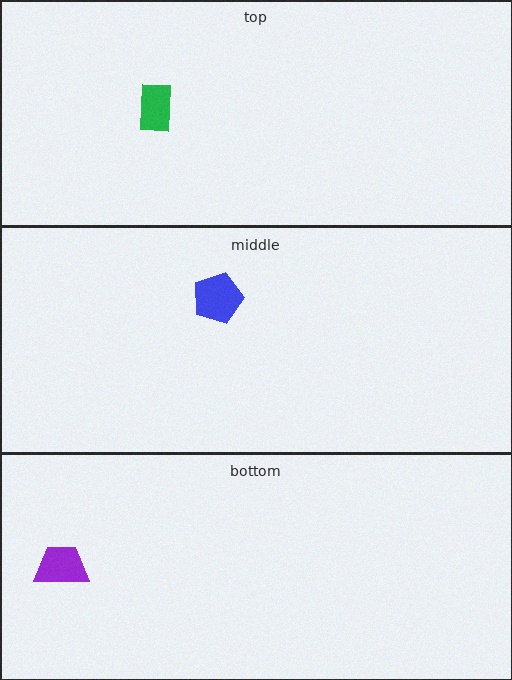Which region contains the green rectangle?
The top region.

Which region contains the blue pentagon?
The middle region.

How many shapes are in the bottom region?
1.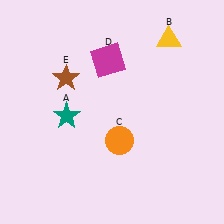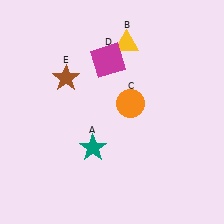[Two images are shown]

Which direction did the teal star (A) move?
The teal star (A) moved down.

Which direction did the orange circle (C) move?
The orange circle (C) moved up.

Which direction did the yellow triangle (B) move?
The yellow triangle (B) moved left.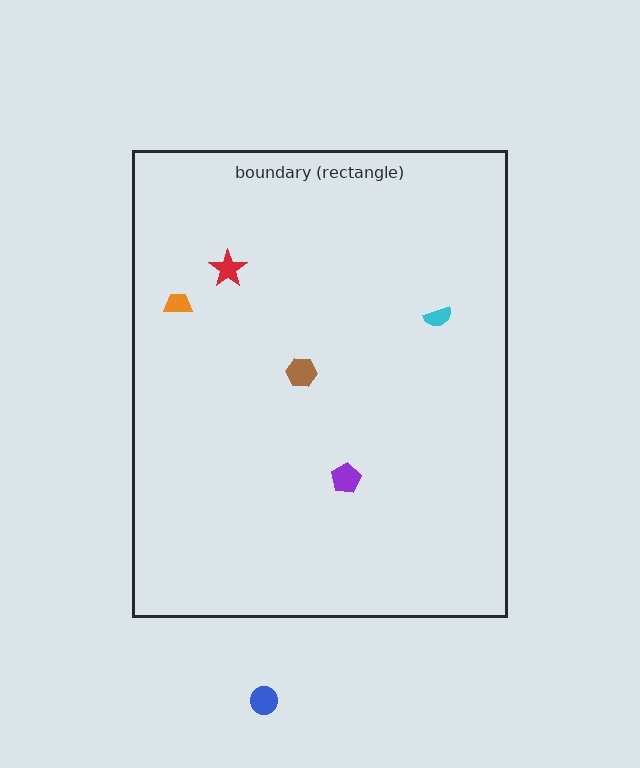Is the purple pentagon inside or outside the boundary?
Inside.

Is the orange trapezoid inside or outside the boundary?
Inside.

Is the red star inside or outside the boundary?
Inside.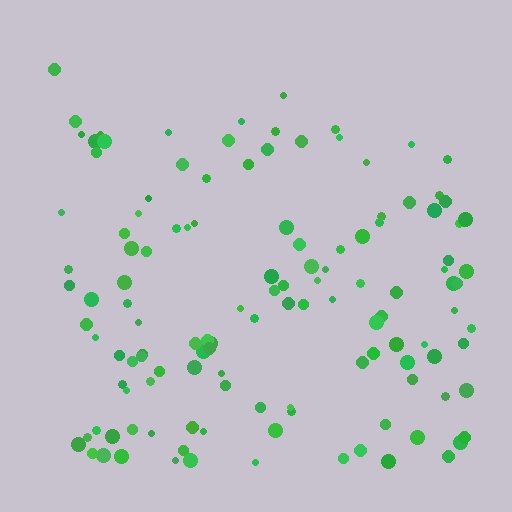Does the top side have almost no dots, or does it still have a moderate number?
Still a moderate number, just noticeably fewer than the bottom.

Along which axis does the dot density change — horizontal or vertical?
Vertical.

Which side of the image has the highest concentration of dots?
The bottom.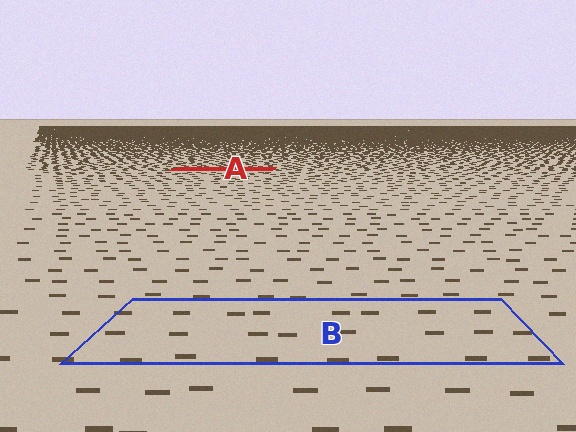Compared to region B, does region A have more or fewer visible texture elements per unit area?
Region A has more texture elements per unit area — they are packed more densely because it is farther away.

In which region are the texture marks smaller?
The texture marks are smaller in region A, because it is farther away.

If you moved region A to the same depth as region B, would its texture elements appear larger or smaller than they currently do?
They would appear larger. At a closer depth, the same texture elements are projected at a bigger on-screen size.